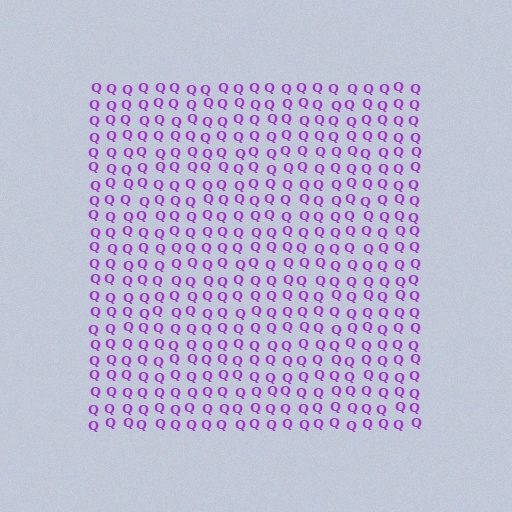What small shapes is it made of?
It is made of small letter Q's.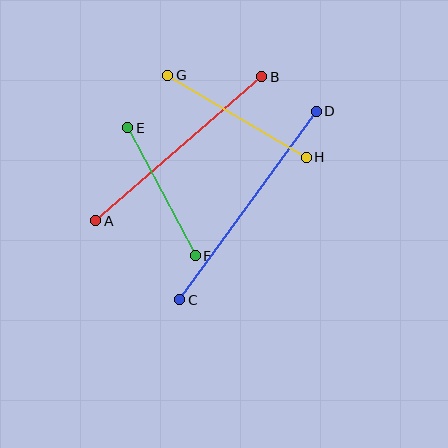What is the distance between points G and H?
The distance is approximately 161 pixels.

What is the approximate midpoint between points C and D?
The midpoint is at approximately (248, 206) pixels.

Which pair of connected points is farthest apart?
Points C and D are farthest apart.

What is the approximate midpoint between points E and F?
The midpoint is at approximately (162, 192) pixels.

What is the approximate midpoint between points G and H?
The midpoint is at approximately (237, 116) pixels.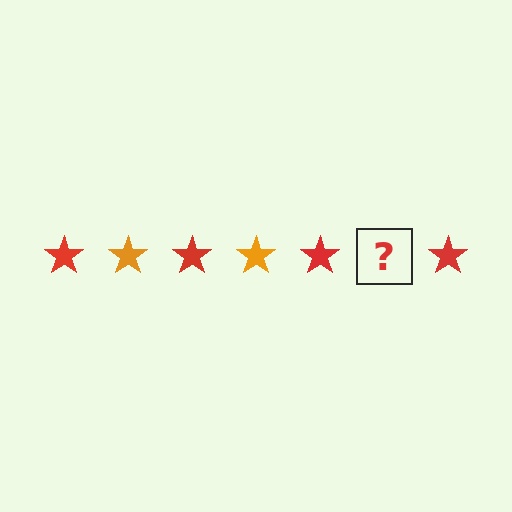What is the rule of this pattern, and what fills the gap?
The rule is that the pattern cycles through red, orange stars. The gap should be filled with an orange star.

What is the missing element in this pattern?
The missing element is an orange star.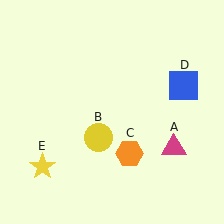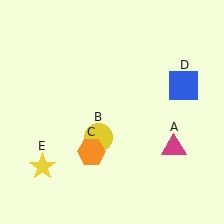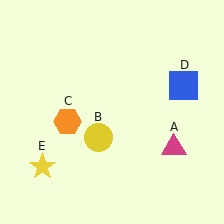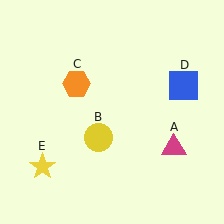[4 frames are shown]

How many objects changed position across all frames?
1 object changed position: orange hexagon (object C).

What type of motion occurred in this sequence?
The orange hexagon (object C) rotated clockwise around the center of the scene.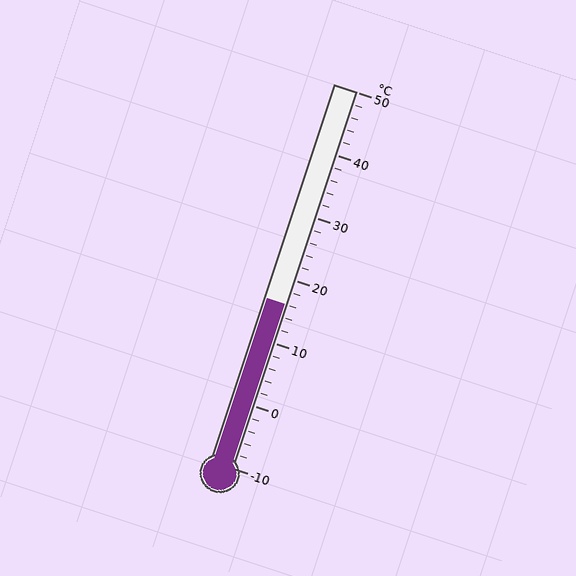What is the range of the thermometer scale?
The thermometer scale ranges from -10°C to 50°C.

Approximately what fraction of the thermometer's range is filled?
The thermometer is filled to approximately 45% of its range.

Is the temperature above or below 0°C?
The temperature is above 0°C.